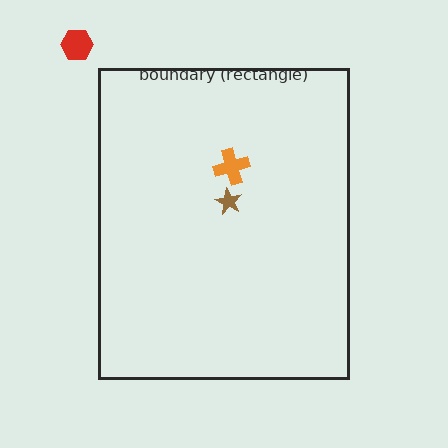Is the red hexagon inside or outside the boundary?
Outside.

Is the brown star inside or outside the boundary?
Inside.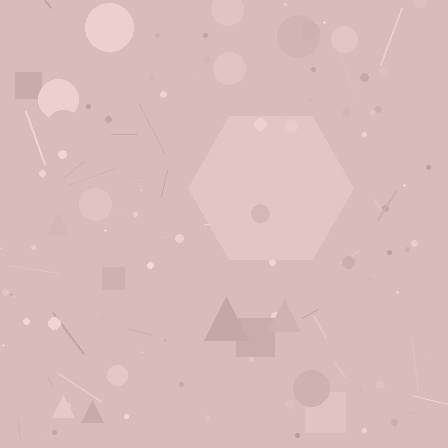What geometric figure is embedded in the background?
A hexagon is embedded in the background.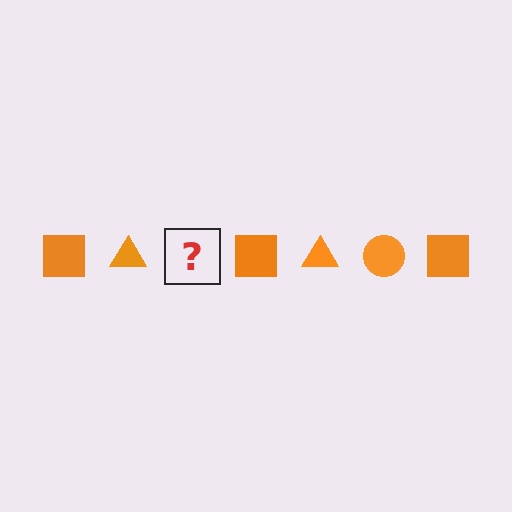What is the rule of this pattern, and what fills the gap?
The rule is that the pattern cycles through square, triangle, circle shapes in orange. The gap should be filled with an orange circle.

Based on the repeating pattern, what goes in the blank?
The blank should be an orange circle.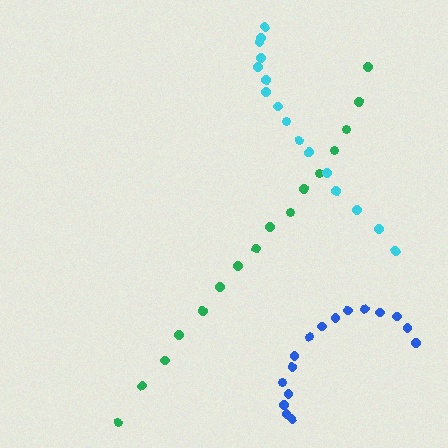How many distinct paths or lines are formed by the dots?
There are 3 distinct paths.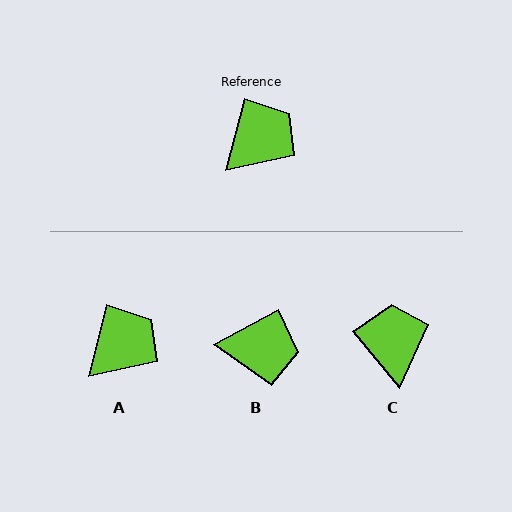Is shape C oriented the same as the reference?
No, it is off by about 54 degrees.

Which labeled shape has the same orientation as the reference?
A.